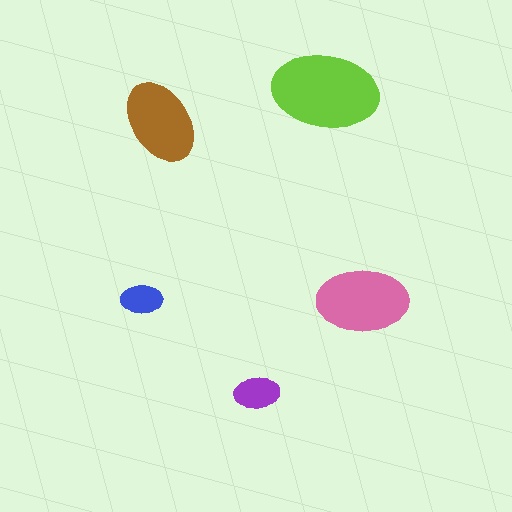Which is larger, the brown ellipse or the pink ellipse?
The pink one.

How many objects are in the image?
There are 5 objects in the image.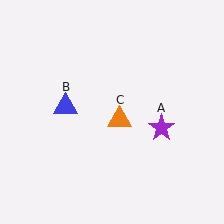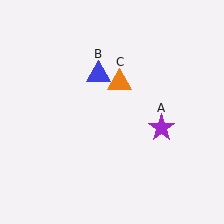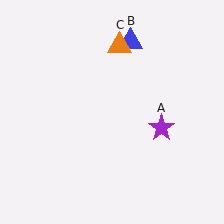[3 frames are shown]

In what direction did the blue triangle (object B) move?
The blue triangle (object B) moved up and to the right.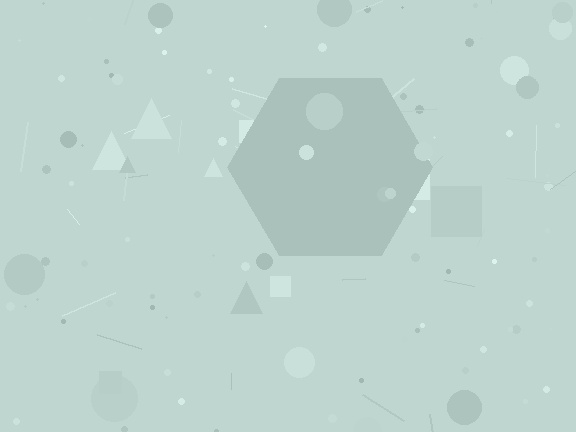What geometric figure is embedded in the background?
A hexagon is embedded in the background.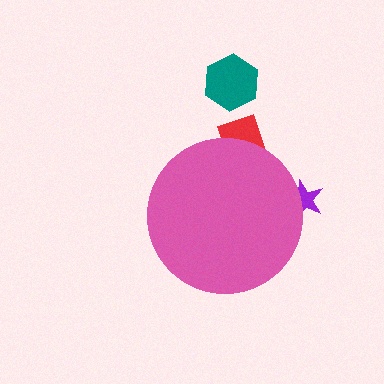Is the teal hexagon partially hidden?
No, the teal hexagon is fully visible.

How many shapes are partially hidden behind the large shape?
2 shapes are partially hidden.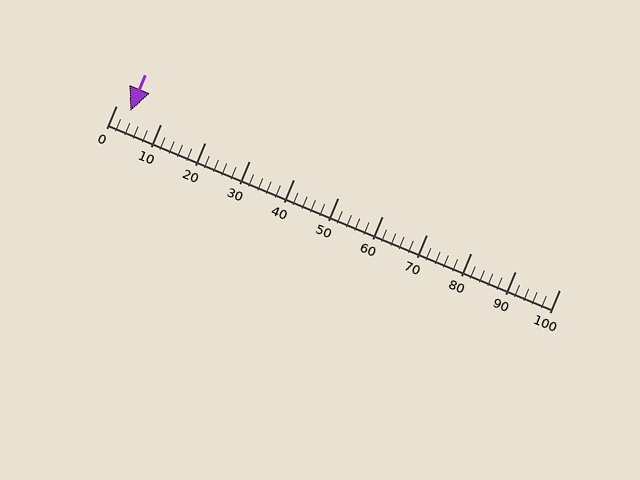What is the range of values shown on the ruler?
The ruler shows values from 0 to 100.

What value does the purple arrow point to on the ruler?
The purple arrow points to approximately 3.